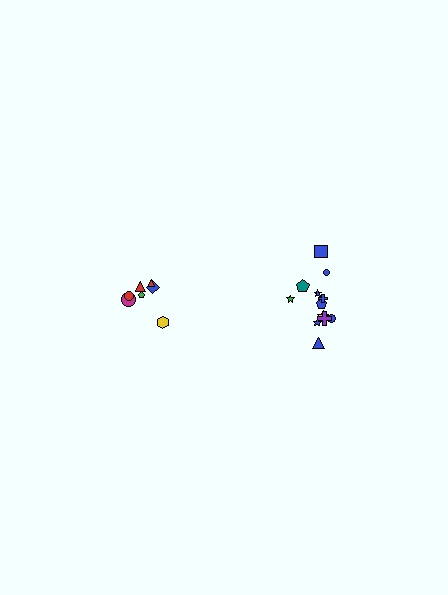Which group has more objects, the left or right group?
The right group.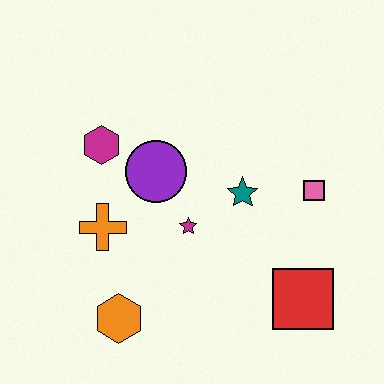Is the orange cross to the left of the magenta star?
Yes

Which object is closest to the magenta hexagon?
The purple circle is closest to the magenta hexagon.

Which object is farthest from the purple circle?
The red square is farthest from the purple circle.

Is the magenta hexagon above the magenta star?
Yes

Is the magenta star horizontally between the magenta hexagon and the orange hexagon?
No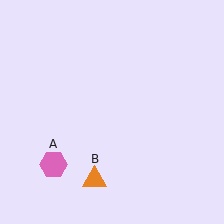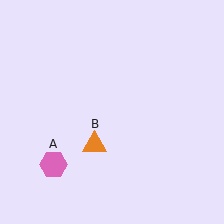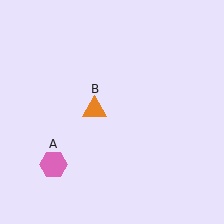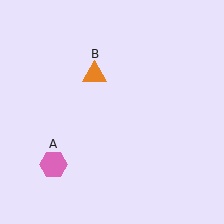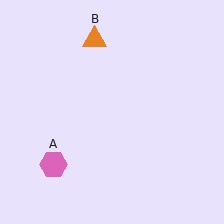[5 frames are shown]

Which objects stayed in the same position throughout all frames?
Pink hexagon (object A) remained stationary.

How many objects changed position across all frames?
1 object changed position: orange triangle (object B).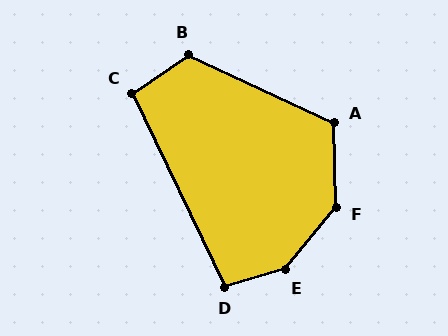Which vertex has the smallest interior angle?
C, at approximately 99 degrees.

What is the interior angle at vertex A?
Approximately 117 degrees (obtuse).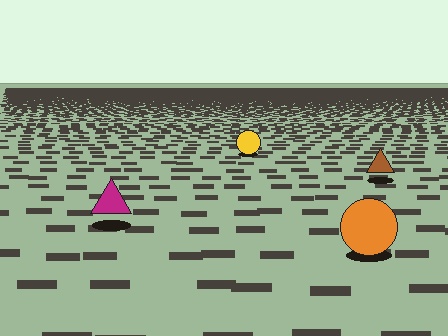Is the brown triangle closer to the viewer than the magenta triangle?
No. The magenta triangle is closer — you can tell from the texture gradient: the ground texture is coarser near it.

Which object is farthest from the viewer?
The yellow circle is farthest from the viewer. It appears smaller and the ground texture around it is denser.